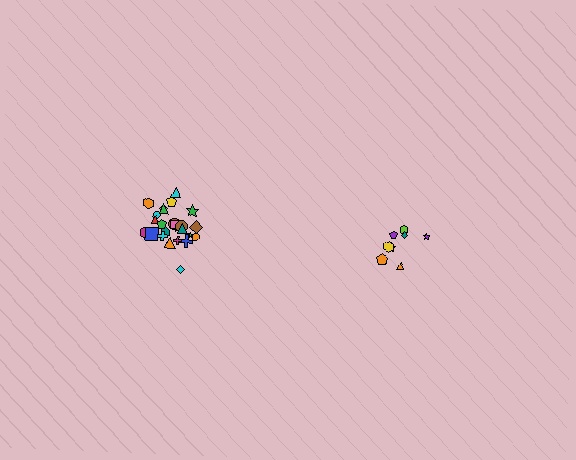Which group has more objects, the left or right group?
The left group.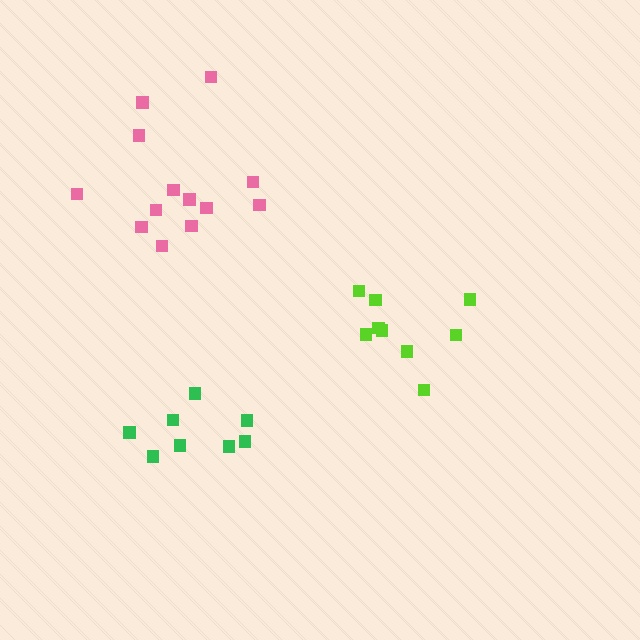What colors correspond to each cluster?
The clusters are colored: lime, green, pink.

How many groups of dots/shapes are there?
There are 3 groups.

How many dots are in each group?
Group 1: 9 dots, Group 2: 8 dots, Group 3: 13 dots (30 total).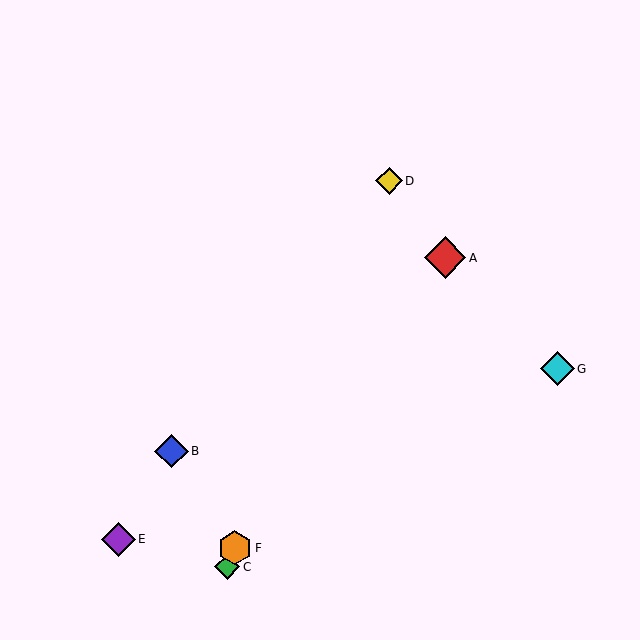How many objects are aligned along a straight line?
3 objects (C, D, F) are aligned along a straight line.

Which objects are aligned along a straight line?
Objects C, D, F are aligned along a straight line.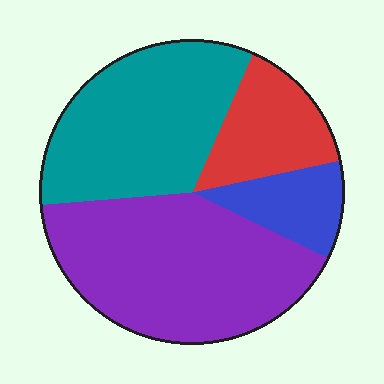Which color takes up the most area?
Purple, at roughly 40%.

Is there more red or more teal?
Teal.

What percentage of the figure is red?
Red takes up less than a sixth of the figure.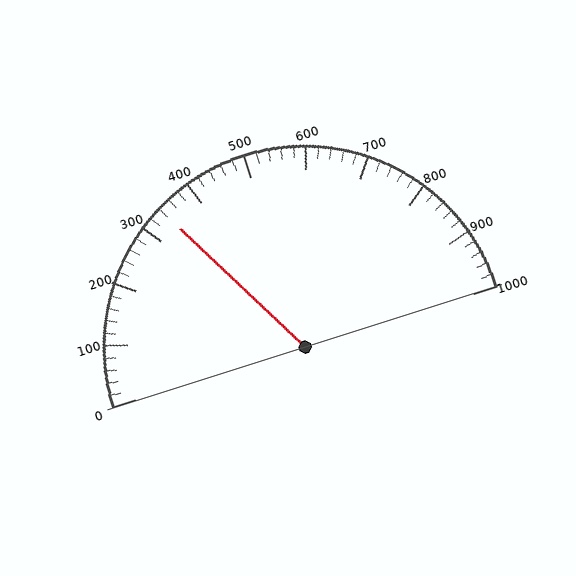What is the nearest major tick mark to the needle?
The nearest major tick mark is 300.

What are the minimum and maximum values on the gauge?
The gauge ranges from 0 to 1000.